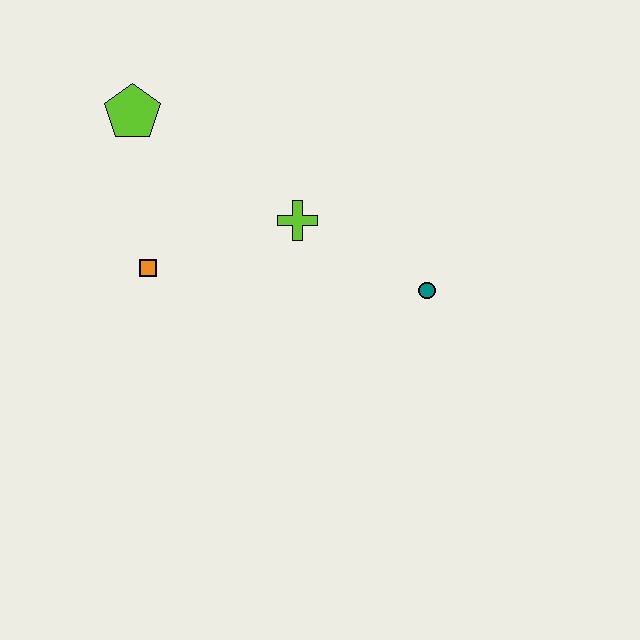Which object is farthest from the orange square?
The teal circle is farthest from the orange square.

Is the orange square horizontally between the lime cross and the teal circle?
No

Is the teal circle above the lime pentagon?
No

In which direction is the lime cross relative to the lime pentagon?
The lime cross is to the right of the lime pentagon.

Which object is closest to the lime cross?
The teal circle is closest to the lime cross.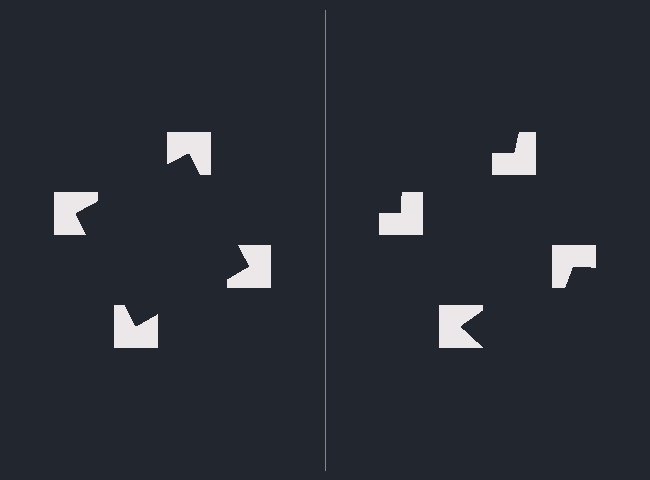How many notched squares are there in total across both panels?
8 — 4 on each side.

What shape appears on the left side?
An illusory square.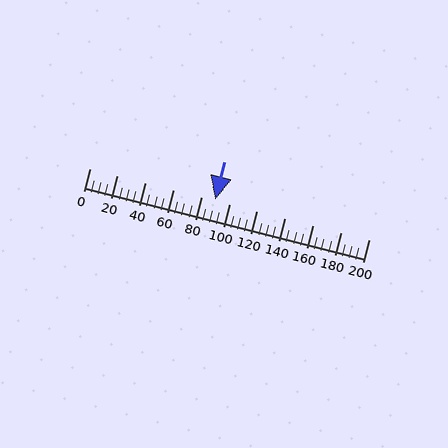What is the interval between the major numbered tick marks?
The major tick marks are spaced 20 units apart.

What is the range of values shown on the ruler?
The ruler shows values from 0 to 200.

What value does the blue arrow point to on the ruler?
The blue arrow points to approximately 90.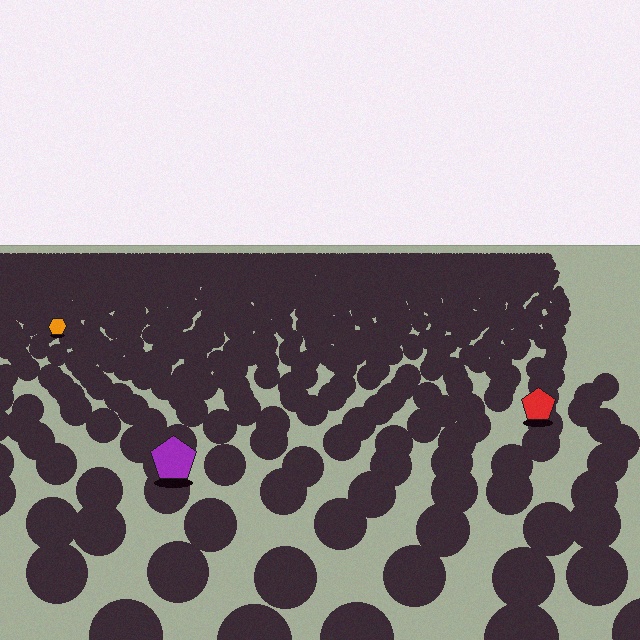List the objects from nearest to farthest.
From nearest to farthest: the purple pentagon, the red pentagon, the orange hexagon.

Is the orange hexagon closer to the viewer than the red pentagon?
No. The red pentagon is closer — you can tell from the texture gradient: the ground texture is coarser near it.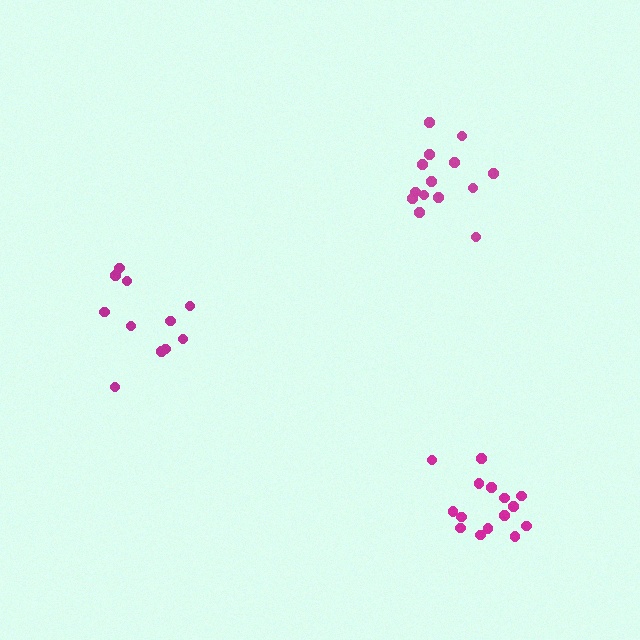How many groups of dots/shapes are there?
There are 3 groups.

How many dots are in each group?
Group 1: 11 dots, Group 2: 14 dots, Group 3: 15 dots (40 total).